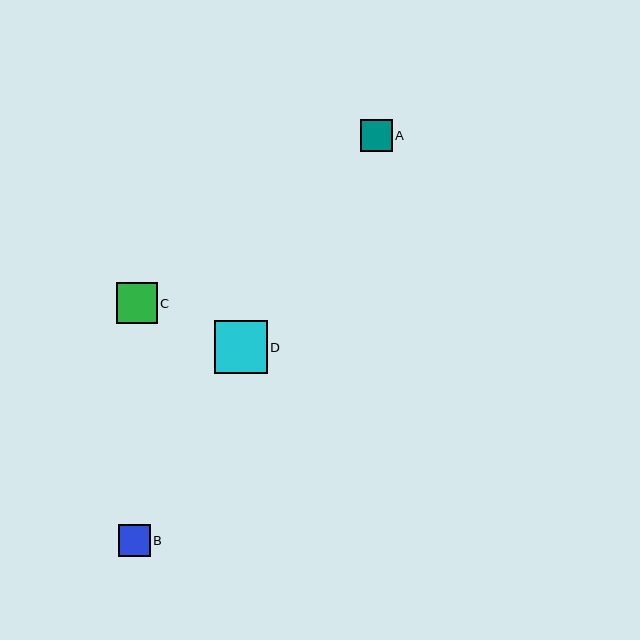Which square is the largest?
Square D is the largest with a size of approximately 53 pixels.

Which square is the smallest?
Square A is the smallest with a size of approximately 32 pixels.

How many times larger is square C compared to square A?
Square C is approximately 1.3 times the size of square A.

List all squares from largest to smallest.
From largest to smallest: D, C, B, A.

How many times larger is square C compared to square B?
Square C is approximately 1.3 times the size of square B.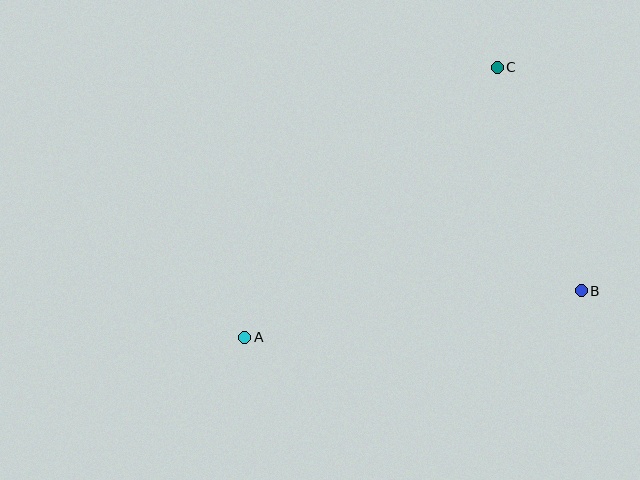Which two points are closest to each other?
Points B and C are closest to each other.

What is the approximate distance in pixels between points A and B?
The distance between A and B is approximately 340 pixels.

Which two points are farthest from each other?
Points A and C are farthest from each other.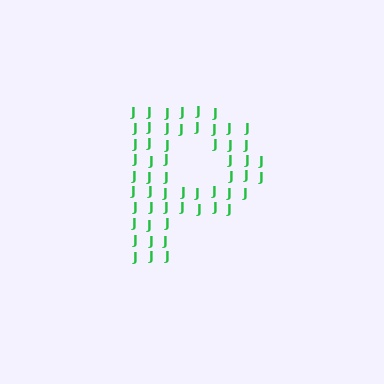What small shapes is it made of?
It is made of small letter J's.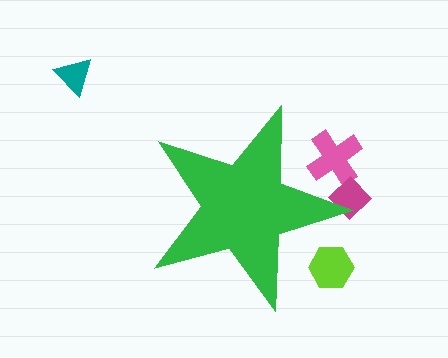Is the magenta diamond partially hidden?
Yes, the magenta diamond is partially hidden behind the green star.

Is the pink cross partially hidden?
Yes, the pink cross is partially hidden behind the green star.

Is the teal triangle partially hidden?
No, the teal triangle is fully visible.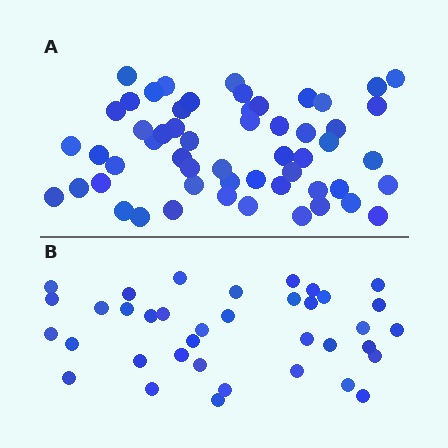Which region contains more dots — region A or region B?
Region A (the top region) has more dots.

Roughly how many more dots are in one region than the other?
Region A has approximately 20 more dots than region B.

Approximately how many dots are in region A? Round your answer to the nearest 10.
About 60 dots. (The exact count is 55, which rounds to 60.)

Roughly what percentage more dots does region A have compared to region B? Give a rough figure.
About 50% more.